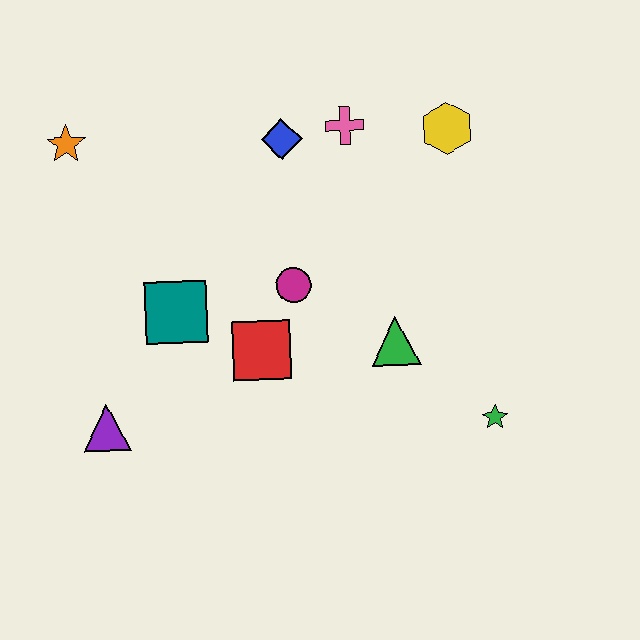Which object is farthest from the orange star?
The green star is farthest from the orange star.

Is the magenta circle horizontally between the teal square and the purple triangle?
No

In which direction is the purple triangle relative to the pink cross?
The purple triangle is below the pink cross.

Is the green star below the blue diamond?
Yes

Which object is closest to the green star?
The green triangle is closest to the green star.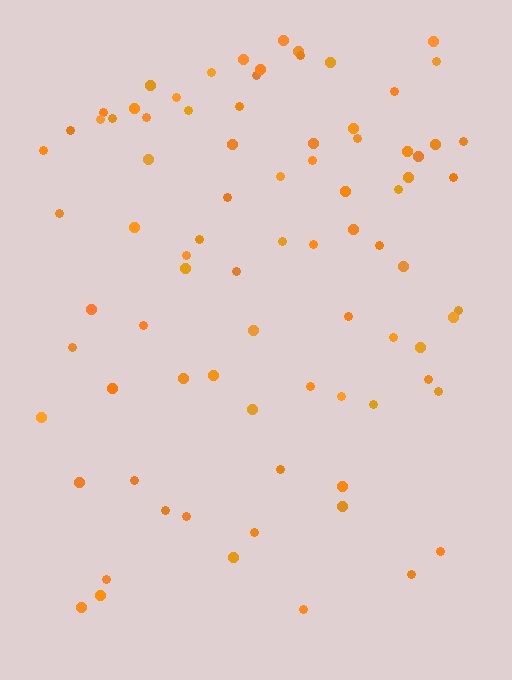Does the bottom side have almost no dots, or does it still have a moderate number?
Still a moderate number, just noticeably fewer than the top.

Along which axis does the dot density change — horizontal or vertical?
Vertical.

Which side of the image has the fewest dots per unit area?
The bottom.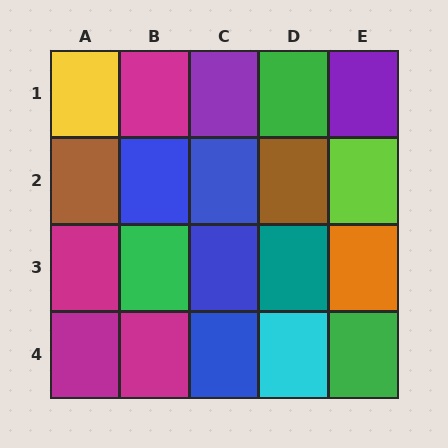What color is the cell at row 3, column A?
Magenta.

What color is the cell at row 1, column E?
Purple.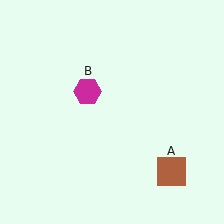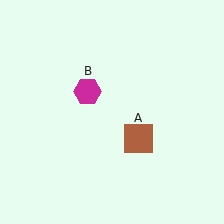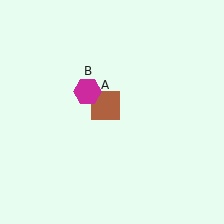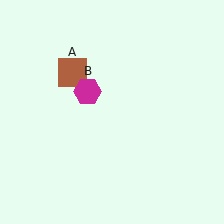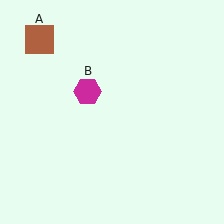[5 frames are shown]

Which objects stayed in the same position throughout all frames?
Magenta hexagon (object B) remained stationary.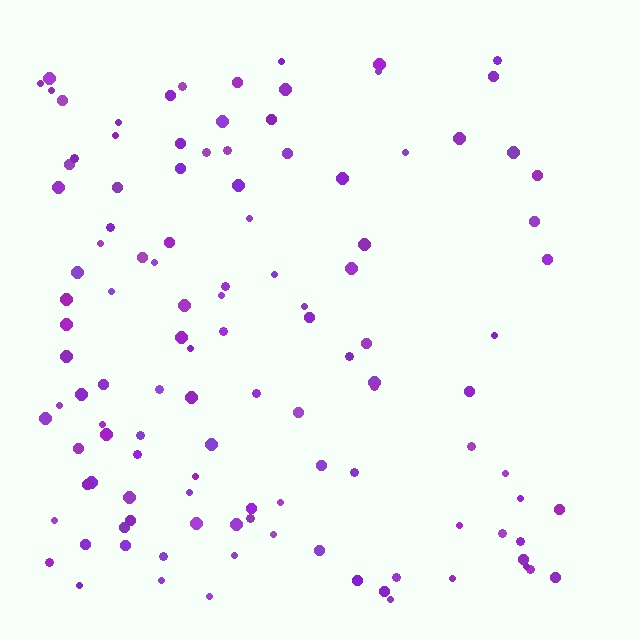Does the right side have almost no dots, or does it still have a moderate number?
Still a moderate number, just noticeably fewer than the left.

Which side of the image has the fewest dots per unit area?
The right.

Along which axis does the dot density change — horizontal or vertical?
Horizontal.